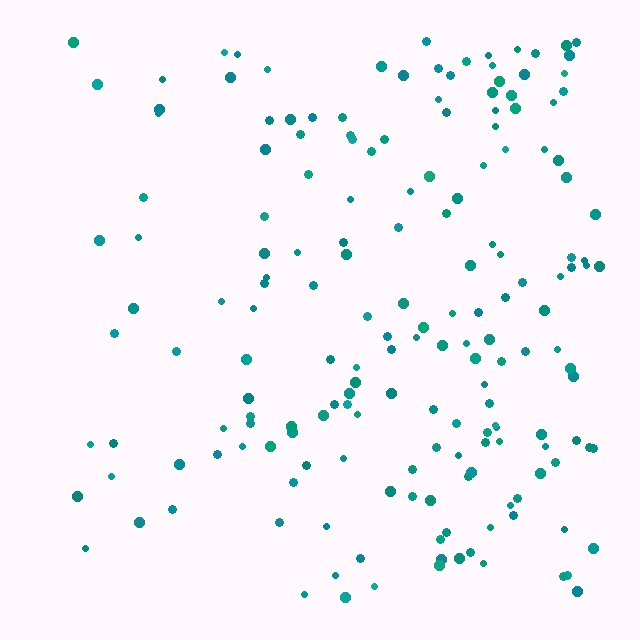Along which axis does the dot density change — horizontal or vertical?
Horizontal.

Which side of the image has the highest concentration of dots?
The right.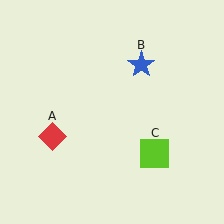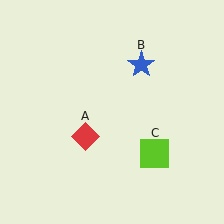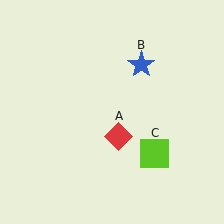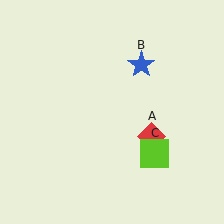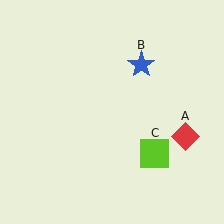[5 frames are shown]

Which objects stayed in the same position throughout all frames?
Blue star (object B) and lime square (object C) remained stationary.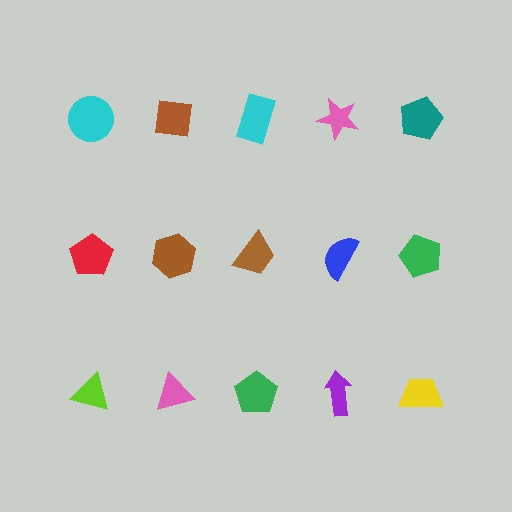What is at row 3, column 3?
A green pentagon.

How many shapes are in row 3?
5 shapes.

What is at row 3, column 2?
A pink triangle.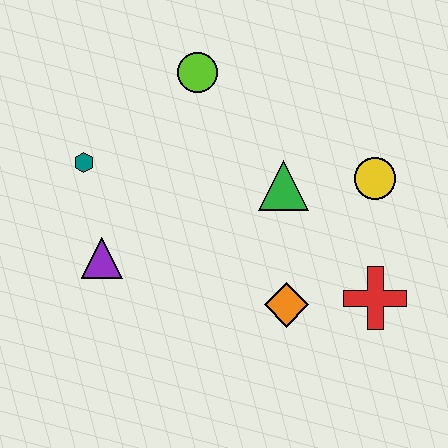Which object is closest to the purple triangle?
The teal hexagon is closest to the purple triangle.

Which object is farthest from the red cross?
The teal hexagon is farthest from the red cross.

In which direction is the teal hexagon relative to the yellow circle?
The teal hexagon is to the left of the yellow circle.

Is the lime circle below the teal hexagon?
No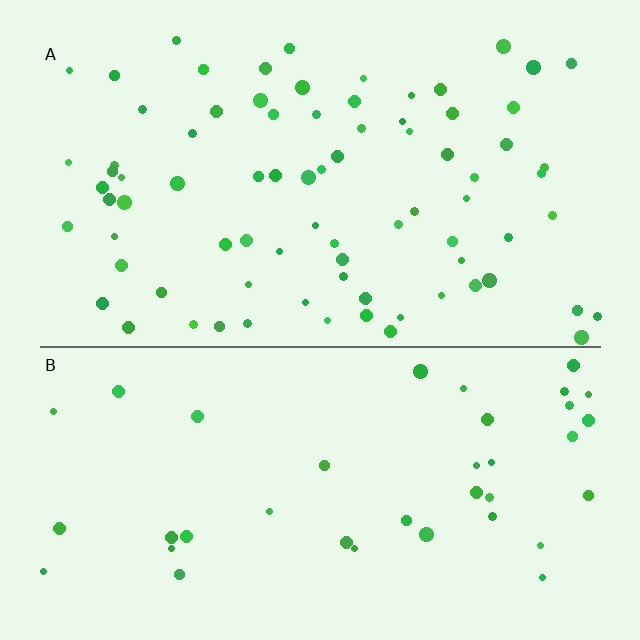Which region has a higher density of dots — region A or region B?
A (the top).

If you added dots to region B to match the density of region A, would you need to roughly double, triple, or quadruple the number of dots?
Approximately double.